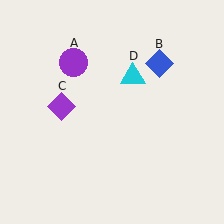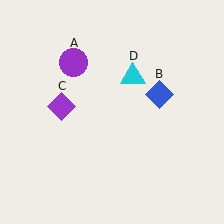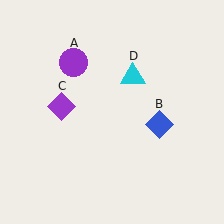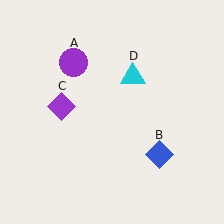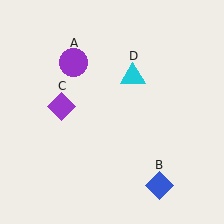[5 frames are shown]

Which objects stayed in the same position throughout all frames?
Purple circle (object A) and purple diamond (object C) and cyan triangle (object D) remained stationary.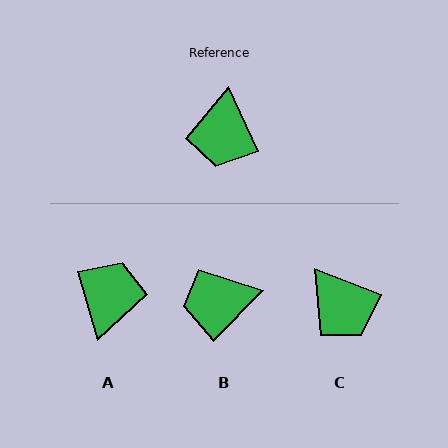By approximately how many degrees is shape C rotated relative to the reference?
Approximately 45 degrees counter-clockwise.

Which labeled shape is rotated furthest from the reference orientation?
A, about 172 degrees away.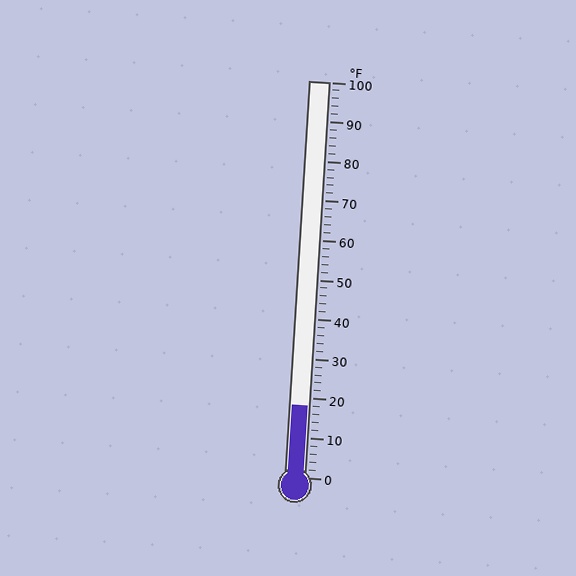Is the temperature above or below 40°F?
The temperature is below 40°F.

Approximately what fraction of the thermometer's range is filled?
The thermometer is filled to approximately 20% of its range.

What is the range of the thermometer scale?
The thermometer scale ranges from 0°F to 100°F.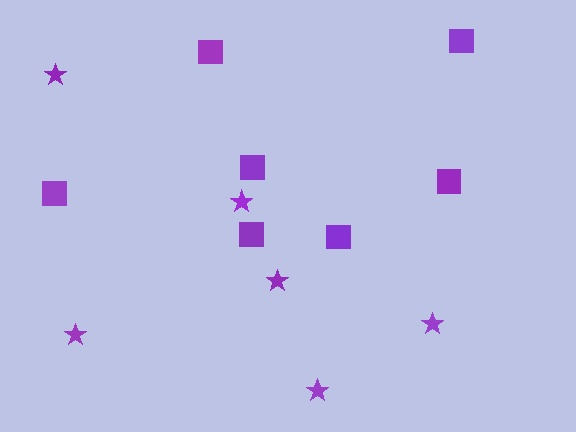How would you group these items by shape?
There are 2 groups: one group of stars (6) and one group of squares (7).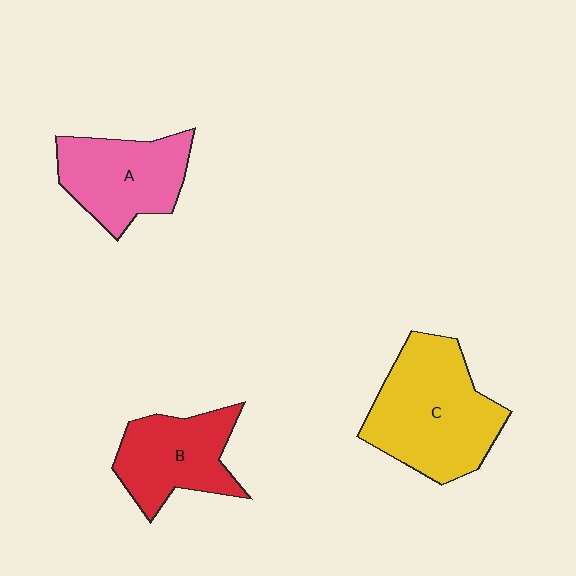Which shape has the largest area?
Shape C (yellow).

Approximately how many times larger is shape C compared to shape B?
Approximately 1.5 times.